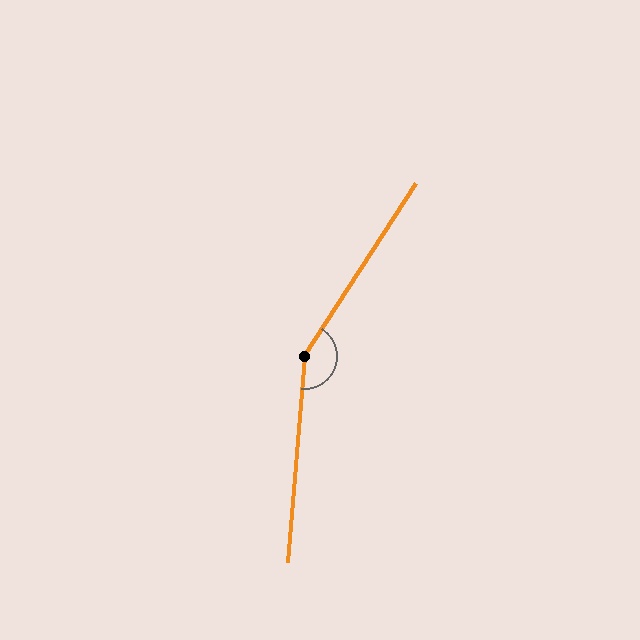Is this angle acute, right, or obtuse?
It is obtuse.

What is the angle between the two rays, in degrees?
Approximately 152 degrees.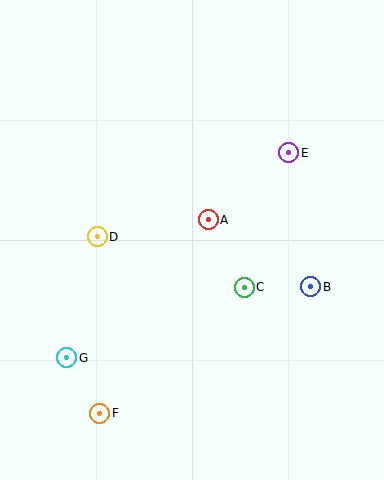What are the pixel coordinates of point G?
Point G is at (67, 358).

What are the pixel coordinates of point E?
Point E is at (289, 153).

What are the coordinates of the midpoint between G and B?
The midpoint between G and B is at (189, 322).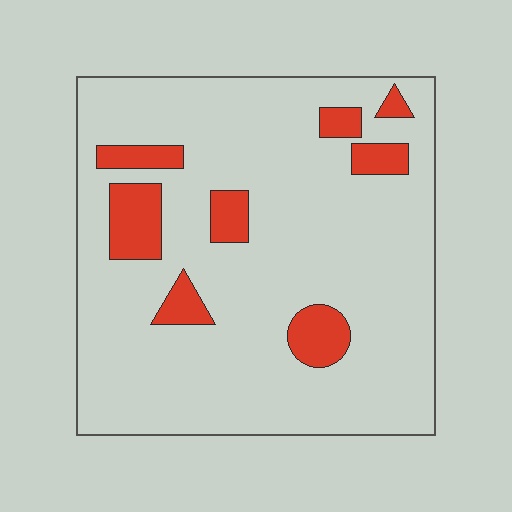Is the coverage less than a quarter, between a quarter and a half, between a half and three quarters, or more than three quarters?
Less than a quarter.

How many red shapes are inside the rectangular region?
8.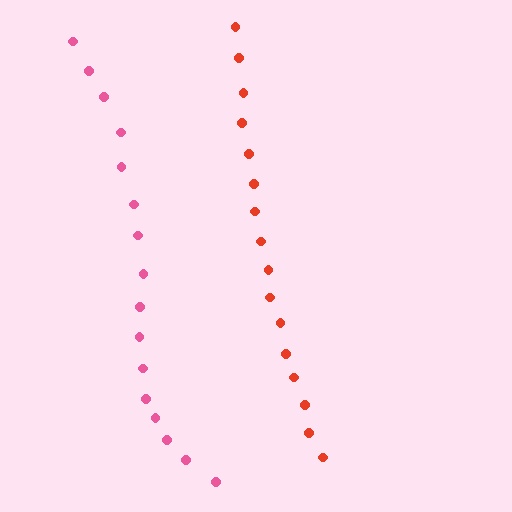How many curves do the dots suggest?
There are 2 distinct paths.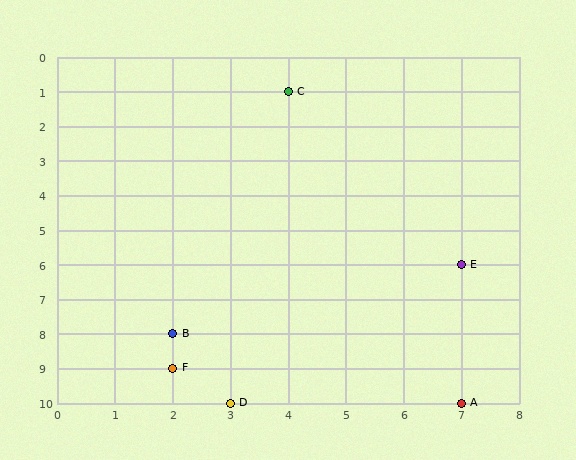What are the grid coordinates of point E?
Point E is at grid coordinates (7, 6).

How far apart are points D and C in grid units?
Points D and C are 1 column and 9 rows apart (about 9.1 grid units diagonally).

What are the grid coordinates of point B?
Point B is at grid coordinates (2, 8).